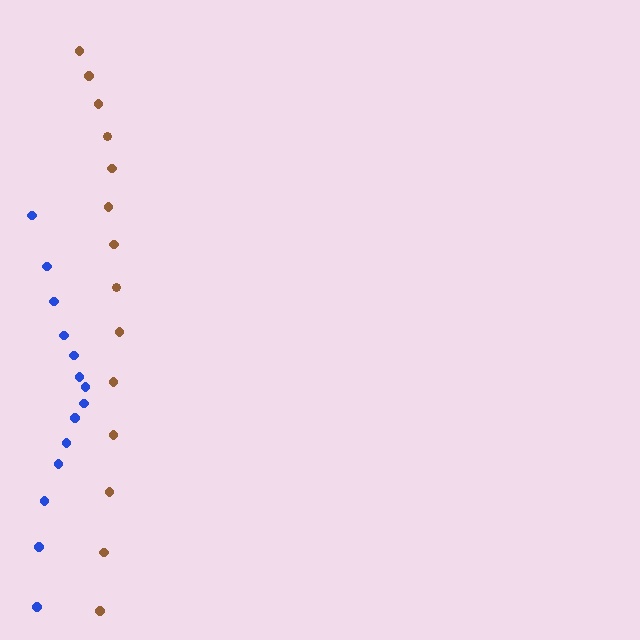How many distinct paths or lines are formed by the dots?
There are 2 distinct paths.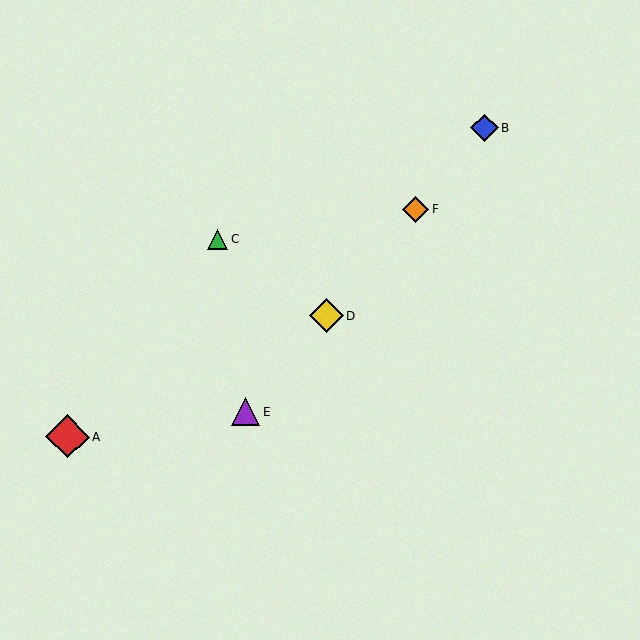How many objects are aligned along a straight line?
4 objects (B, D, E, F) are aligned along a straight line.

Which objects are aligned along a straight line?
Objects B, D, E, F are aligned along a straight line.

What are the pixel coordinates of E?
Object E is at (246, 412).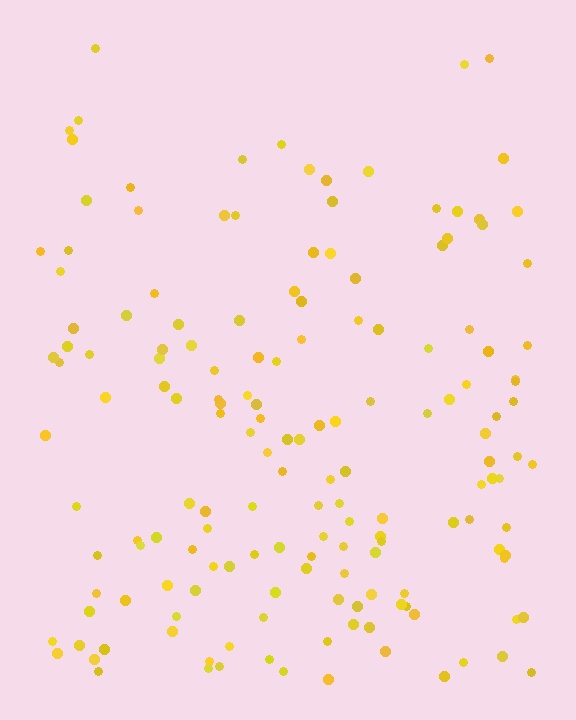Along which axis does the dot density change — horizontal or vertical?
Vertical.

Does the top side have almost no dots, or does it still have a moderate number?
Still a moderate number, just noticeably fewer than the bottom.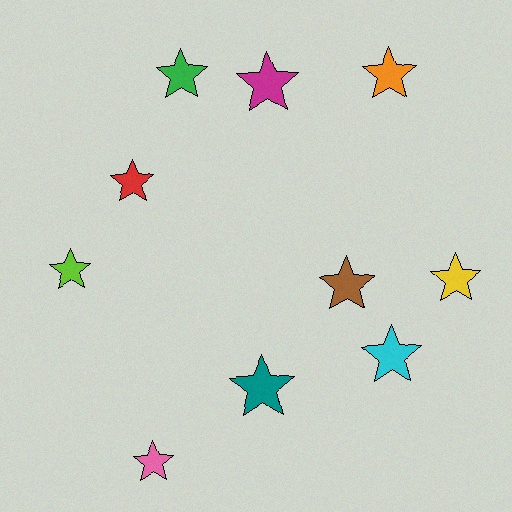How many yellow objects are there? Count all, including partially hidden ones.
There is 1 yellow object.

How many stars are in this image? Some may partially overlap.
There are 10 stars.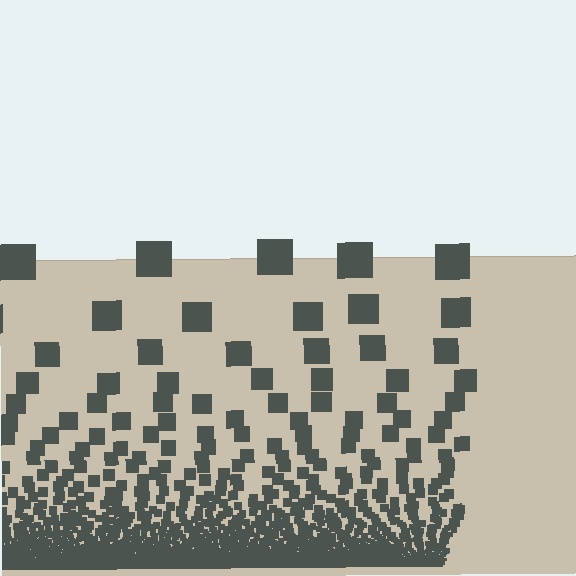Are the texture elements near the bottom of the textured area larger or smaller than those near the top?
Smaller. The gradient is inverted — elements near the bottom are smaller and denser.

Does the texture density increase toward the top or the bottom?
Density increases toward the bottom.